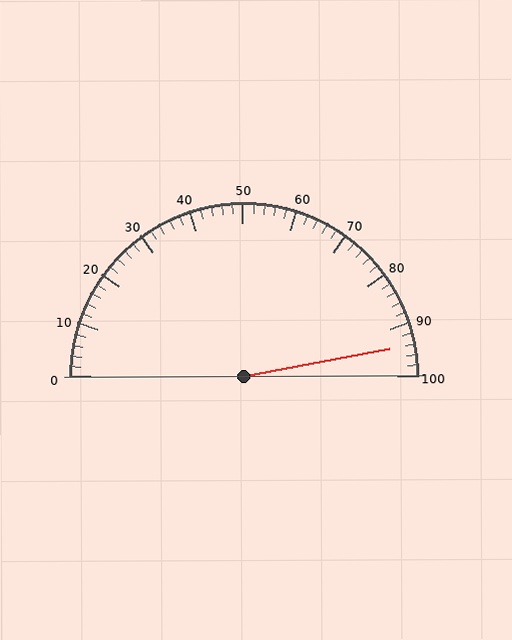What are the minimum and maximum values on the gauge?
The gauge ranges from 0 to 100.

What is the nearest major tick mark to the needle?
The nearest major tick mark is 90.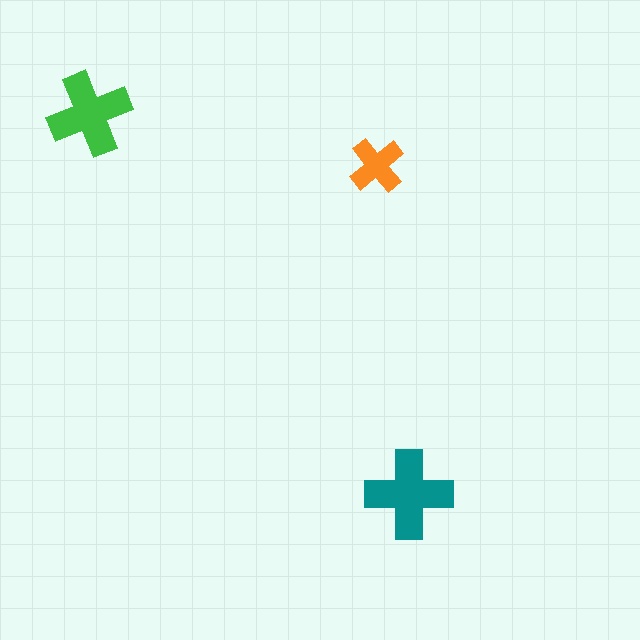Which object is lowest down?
The teal cross is bottommost.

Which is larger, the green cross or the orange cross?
The green one.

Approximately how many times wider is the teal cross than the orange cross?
About 1.5 times wider.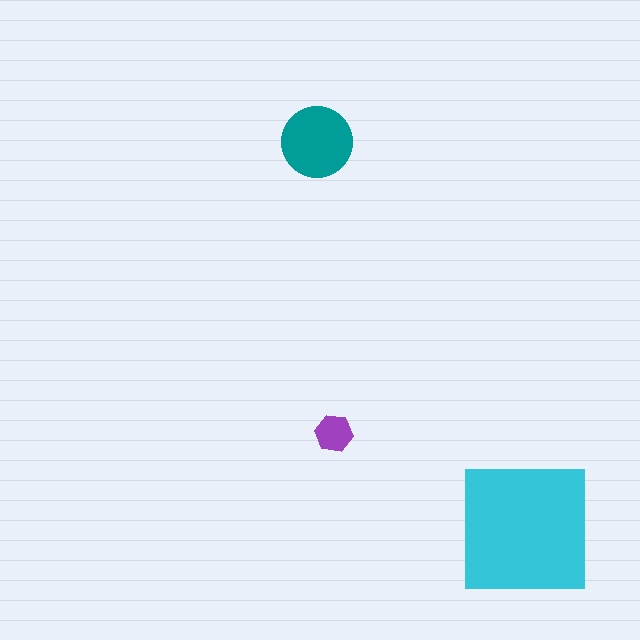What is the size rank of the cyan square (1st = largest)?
1st.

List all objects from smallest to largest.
The purple hexagon, the teal circle, the cyan square.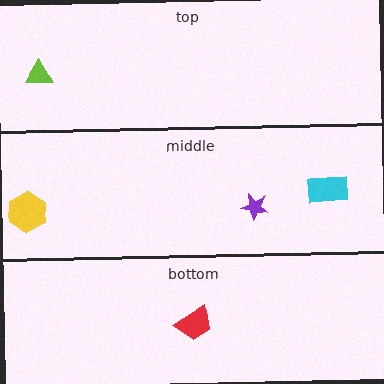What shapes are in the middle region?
The purple star, the yellow hexagon, the cyan rectangle.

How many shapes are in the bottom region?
1.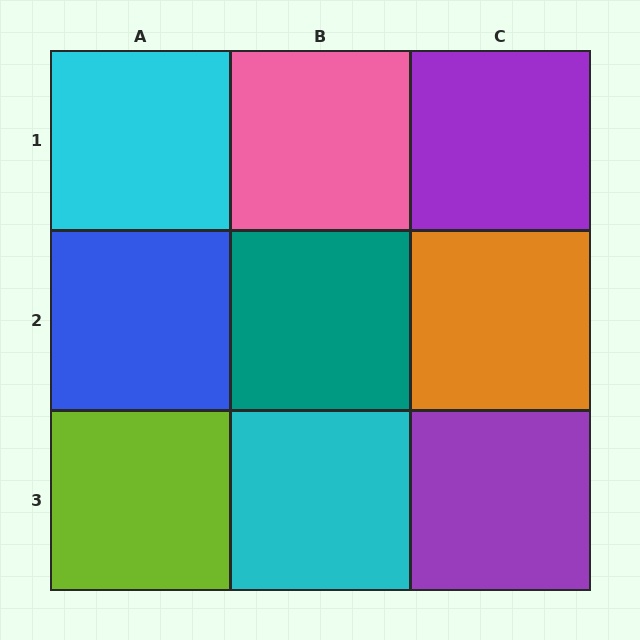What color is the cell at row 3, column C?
Purple.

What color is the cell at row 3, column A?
Lime.